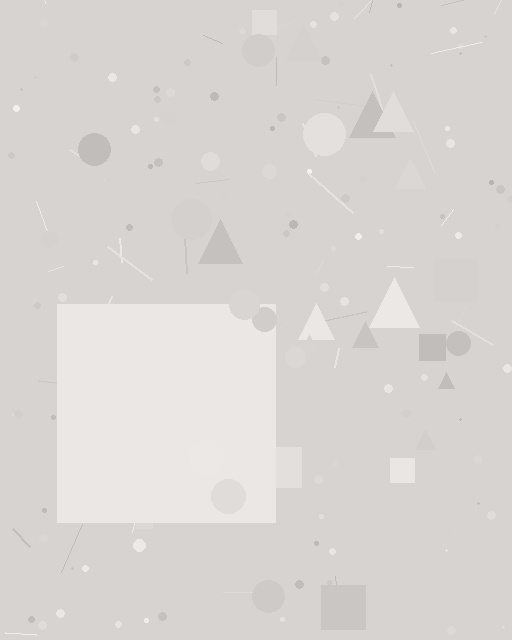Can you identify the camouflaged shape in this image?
The camouflaged shape is a square.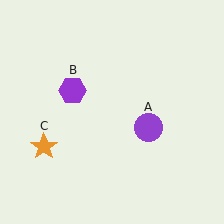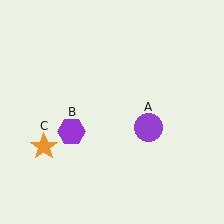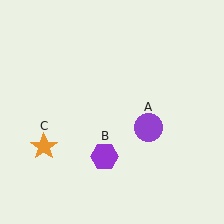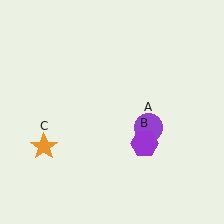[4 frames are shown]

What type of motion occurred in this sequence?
The purple hexagon (object B) rotated counterclockwise around the center of the scene.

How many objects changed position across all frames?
1 object changed position: purple hexagon (object B).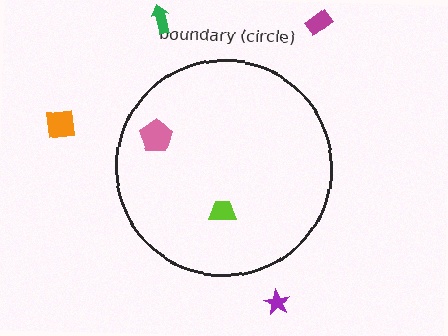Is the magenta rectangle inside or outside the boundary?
Outside.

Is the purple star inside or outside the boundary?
Outside.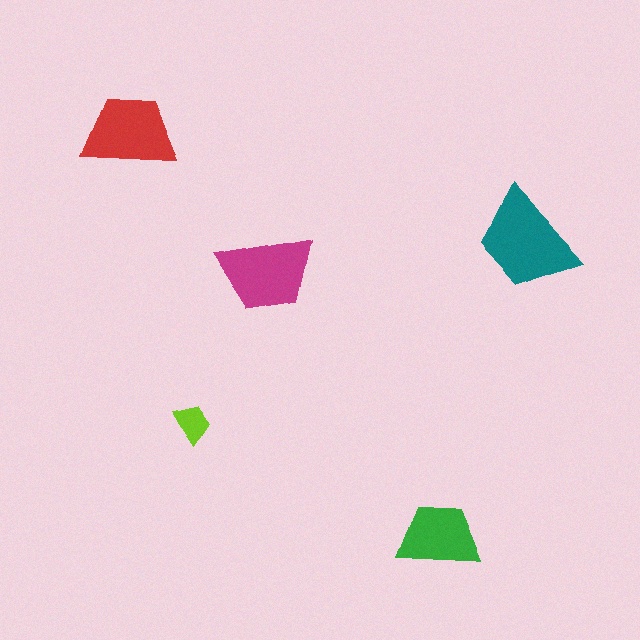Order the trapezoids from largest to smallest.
the teal one, the magenta one, the red one, the green one, the lime one.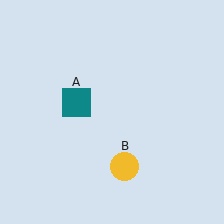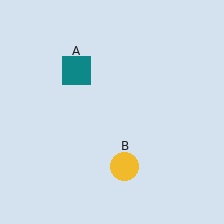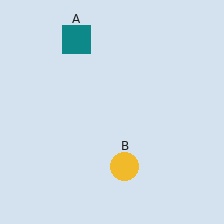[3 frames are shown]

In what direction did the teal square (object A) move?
The teal square (object A) moved up.